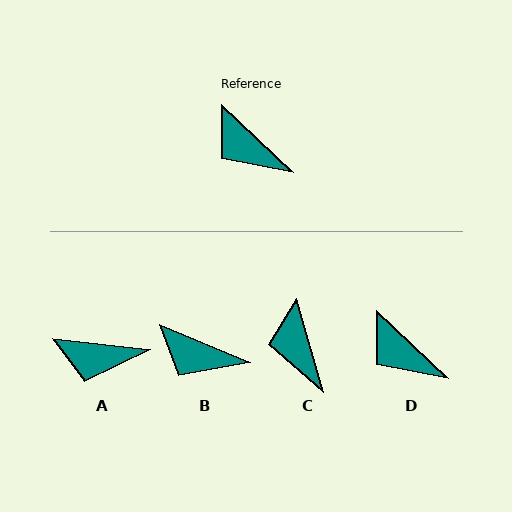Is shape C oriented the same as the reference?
No, it is off by about 30 degrees.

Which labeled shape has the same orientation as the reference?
D.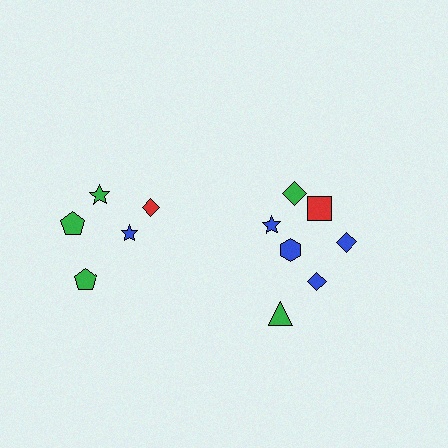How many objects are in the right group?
There are 7 objects.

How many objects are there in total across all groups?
There are 12 objects.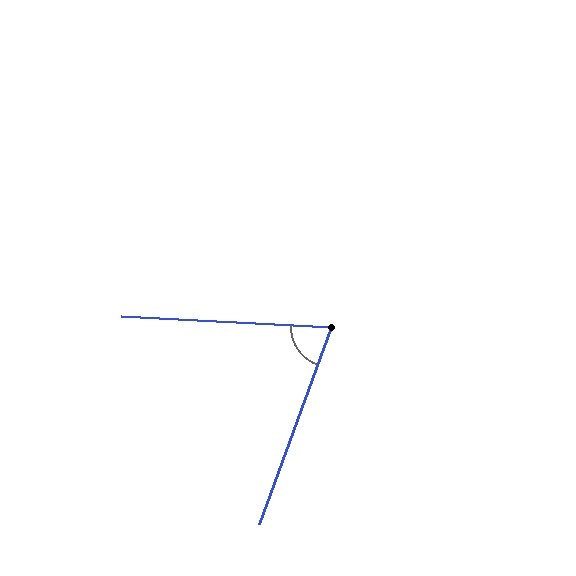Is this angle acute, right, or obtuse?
It is acute.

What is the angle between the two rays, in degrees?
Approximately 73 degrees.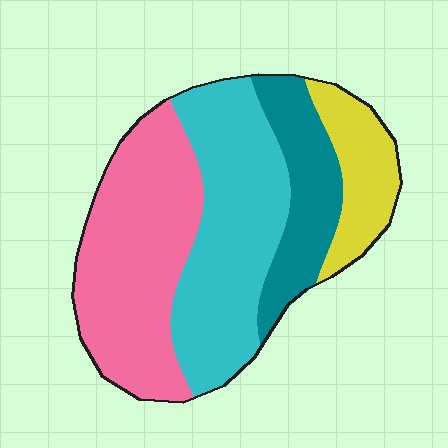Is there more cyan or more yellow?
Cyan.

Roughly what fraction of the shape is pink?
Pink covers around 35% of the shape.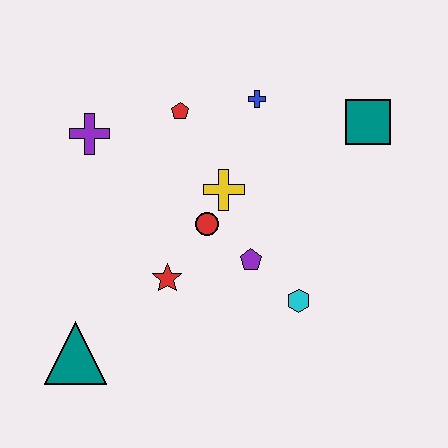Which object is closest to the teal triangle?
The red star is closest to the teal triangle.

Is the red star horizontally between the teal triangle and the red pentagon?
Yes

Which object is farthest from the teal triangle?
The teal square is farthest from the teal triangle.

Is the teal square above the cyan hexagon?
Yes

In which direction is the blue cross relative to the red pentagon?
The blue cross is to the right of the red pentagon.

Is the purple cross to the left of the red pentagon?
Yes